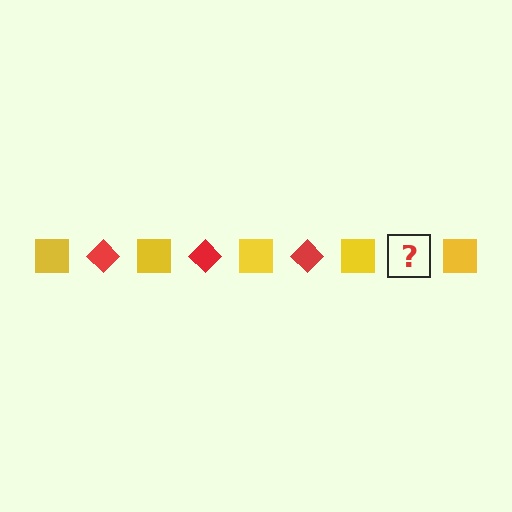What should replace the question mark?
The question mark should be replaced with a red diamond.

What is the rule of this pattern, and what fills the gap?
The rule is that the pattern alternates between yellow square and red diamond. The gap should be filled with a red diamond.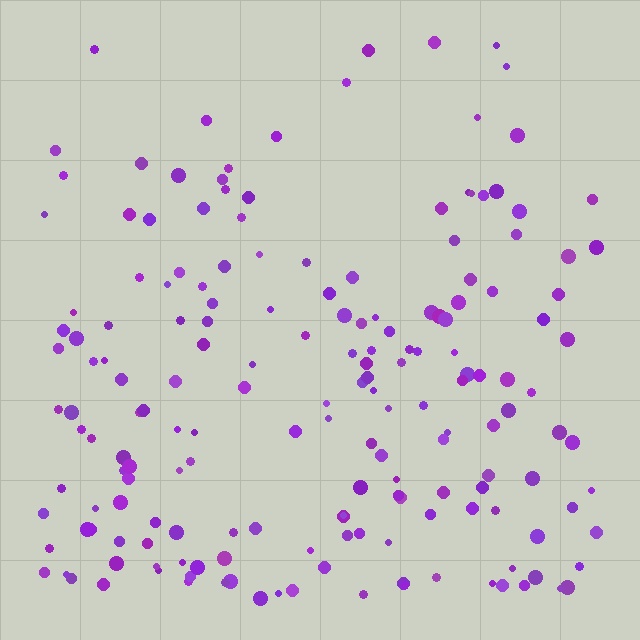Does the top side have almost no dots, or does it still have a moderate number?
Still a moderate number, just noticeably fewer than the bottom.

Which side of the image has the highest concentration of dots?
The bottom.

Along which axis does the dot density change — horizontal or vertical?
Vertical.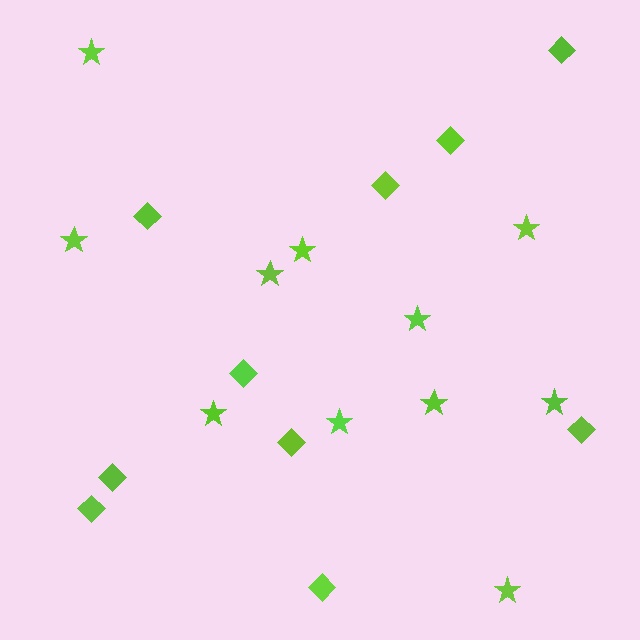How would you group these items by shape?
There are 2 groups: one group of diamonds (10) and one group of stars (11).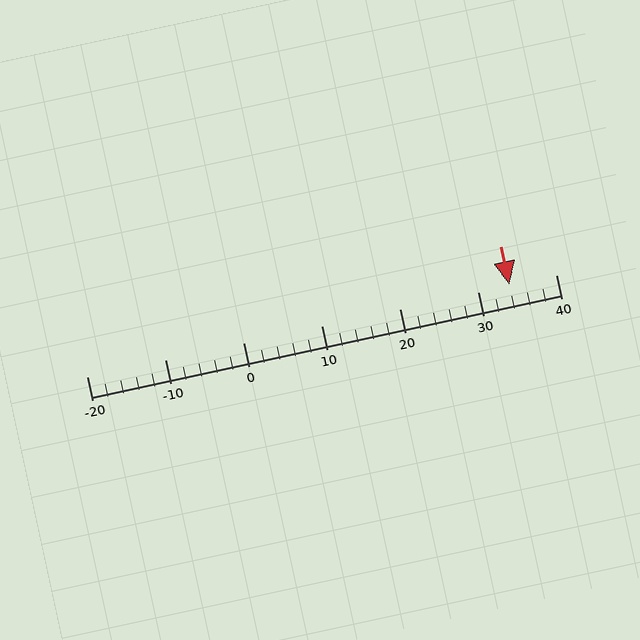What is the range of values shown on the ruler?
The ruler shows values from -20 to 40.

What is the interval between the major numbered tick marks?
The major tick marks are spaced 10 units apart.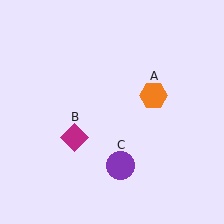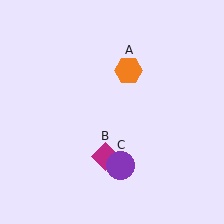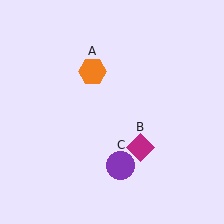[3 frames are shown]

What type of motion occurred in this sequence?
The orange hexagon (object A), magenta diamond (object B) rotated counterclockwise around the center of the scene.